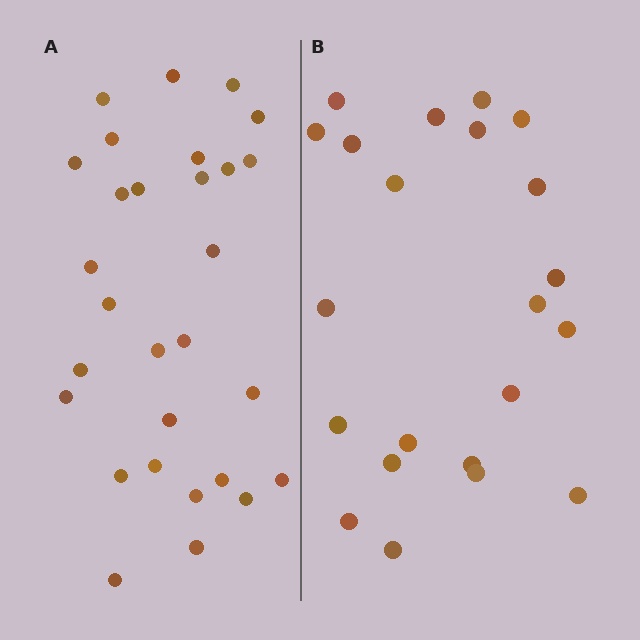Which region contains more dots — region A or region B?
Region A (the left region) has more dots.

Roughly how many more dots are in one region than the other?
Region A has roughly 8 or so more dots than region B.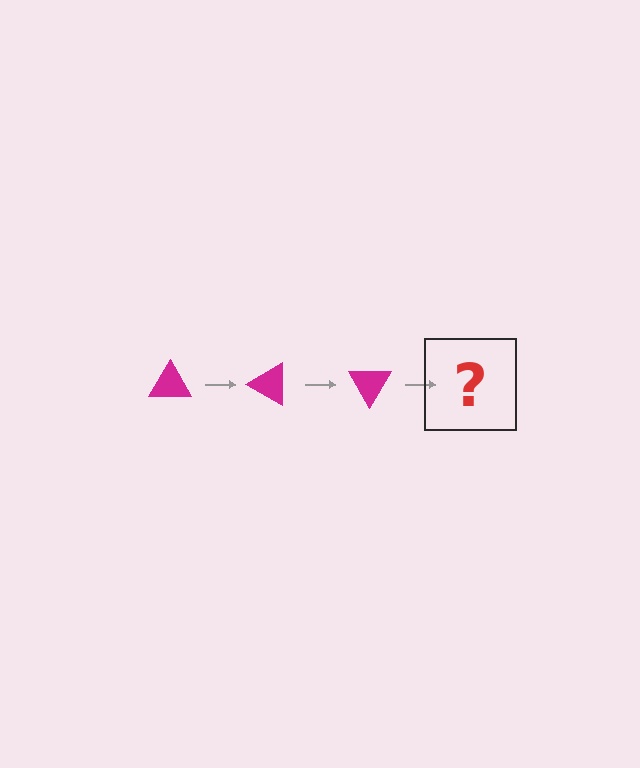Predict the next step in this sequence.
The next step is a magenta triangle rotated 90 degrees.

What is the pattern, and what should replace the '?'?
The pattern is that the triangle rotates 30 degrees each step. The '?' should be a magenta triangle rotated 90 degrees.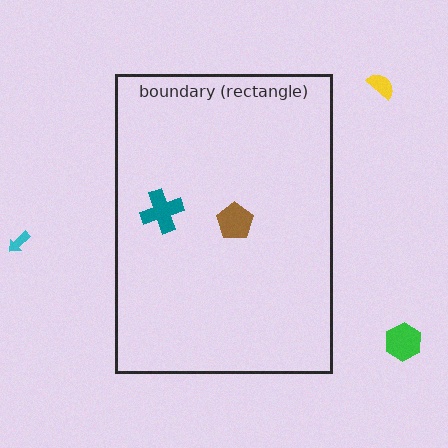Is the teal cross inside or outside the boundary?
Inside.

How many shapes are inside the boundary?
2 inside, 3 outside.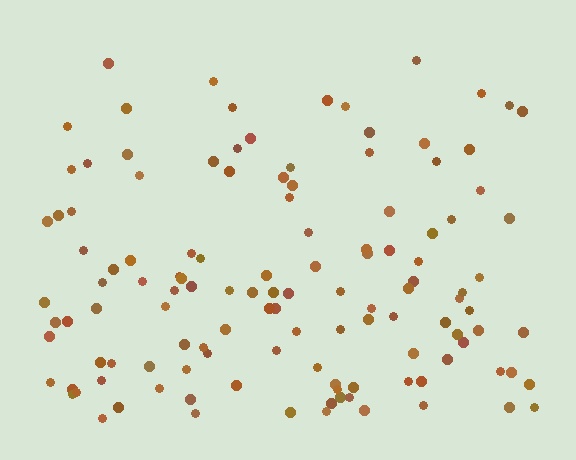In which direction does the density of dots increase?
From top to bottom, with the bottom side densest.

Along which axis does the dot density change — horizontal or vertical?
Vertical.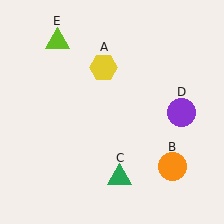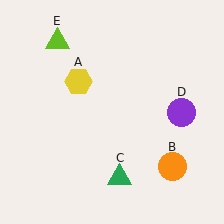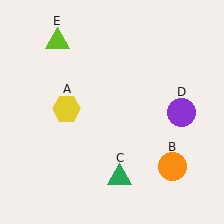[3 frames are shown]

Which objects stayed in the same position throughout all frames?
Orange circle (object B) and green triangle (object C) and purple circle (object D) and lime triangle (object E) remained stationary.